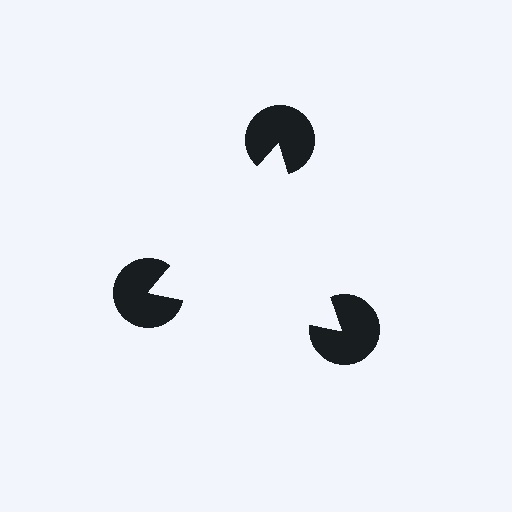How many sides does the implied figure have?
3 sides.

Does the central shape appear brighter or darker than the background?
It typically appears slightly brighter than the background, even though no actual brightness change is drawn.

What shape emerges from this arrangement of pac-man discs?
An illusory triangle — its edges are inferred from the aligned wedge cuts in the pac-man discs, not physically drawn.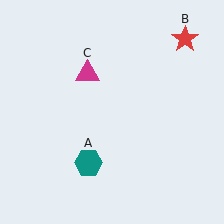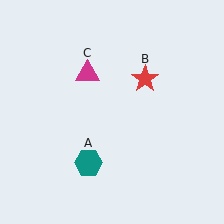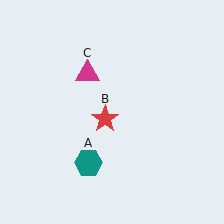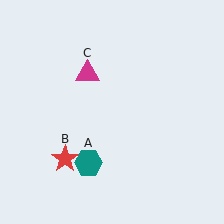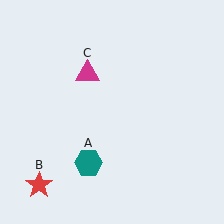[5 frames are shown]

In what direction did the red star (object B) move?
The red star (object B) moved down and to the left.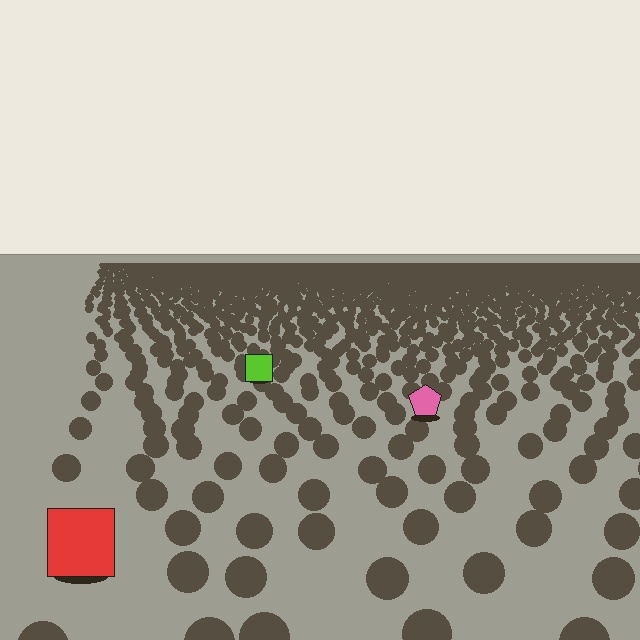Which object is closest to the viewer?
The red square is closest. The texture marks near it are larger and more spread out.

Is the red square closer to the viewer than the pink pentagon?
Yes. The red square is closer — you can tell from the texture gradient: the ground texture is coarser near it.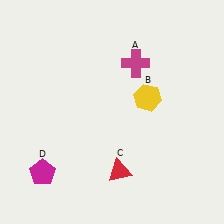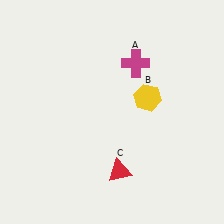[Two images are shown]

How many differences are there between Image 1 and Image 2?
There is 1 difference between the two images.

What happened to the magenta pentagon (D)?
The magenta pentagon (D) was removed in Image 2. It was in the bottom-left area of Image 1.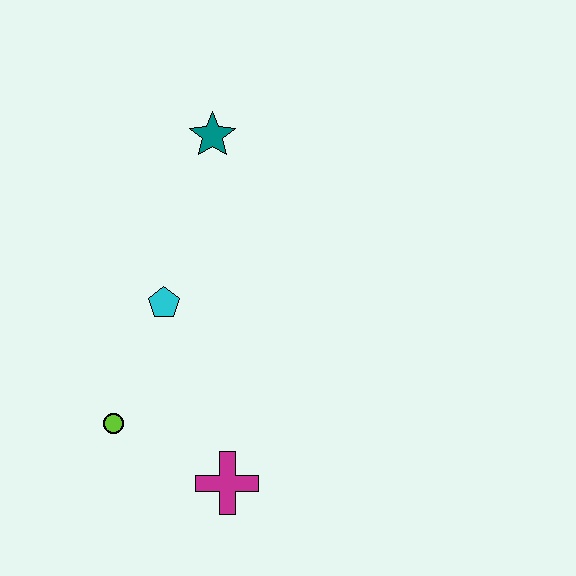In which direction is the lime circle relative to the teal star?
The lime circle is below the teal star.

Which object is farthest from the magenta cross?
The teal star is farthest from the magenta cross.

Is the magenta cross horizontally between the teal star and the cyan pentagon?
No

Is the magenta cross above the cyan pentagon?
No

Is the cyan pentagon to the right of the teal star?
No